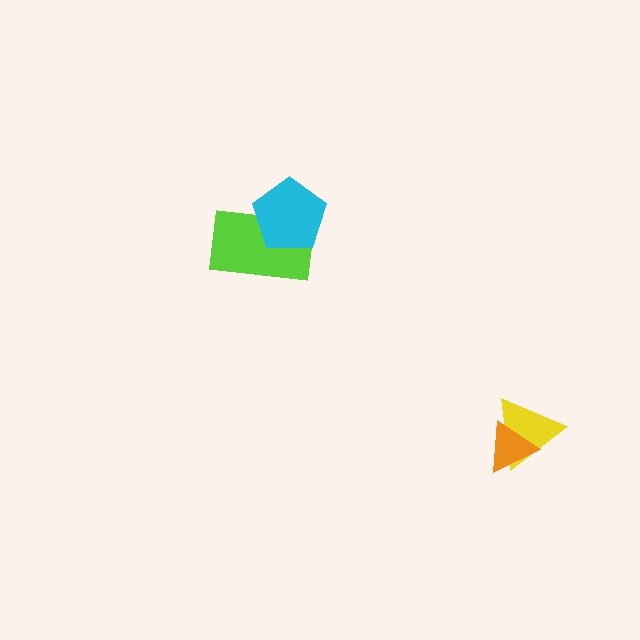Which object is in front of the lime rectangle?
The cyan pentagon is in front of the lime rectangle.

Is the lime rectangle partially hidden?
Yes, it is partially covered by another shape.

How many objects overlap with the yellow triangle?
1 object overlaps with the yellow triangle.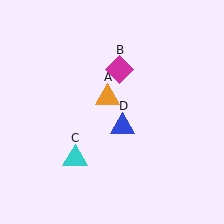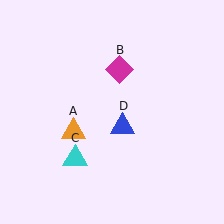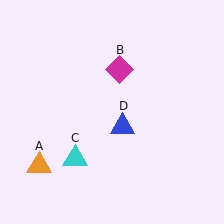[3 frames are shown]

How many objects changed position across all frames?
1 object changed position: orange triangle (object A).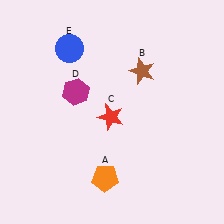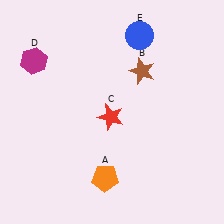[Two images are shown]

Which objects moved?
The objects that moved are: the magenta hexagon (D), the blue circle (E).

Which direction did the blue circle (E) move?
The blue circle (E) moved right.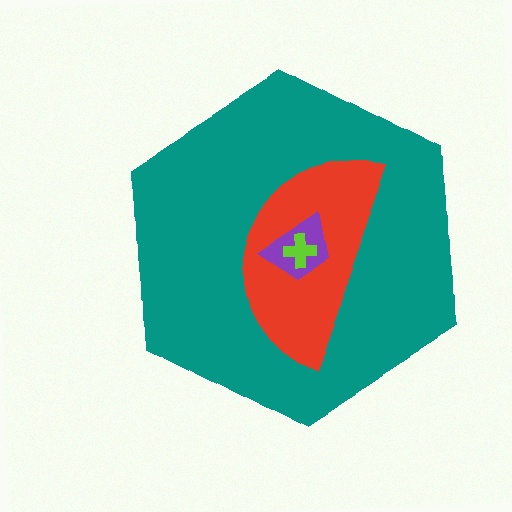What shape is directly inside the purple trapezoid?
The lime cross.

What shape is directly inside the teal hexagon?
The red semicircle.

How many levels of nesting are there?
4.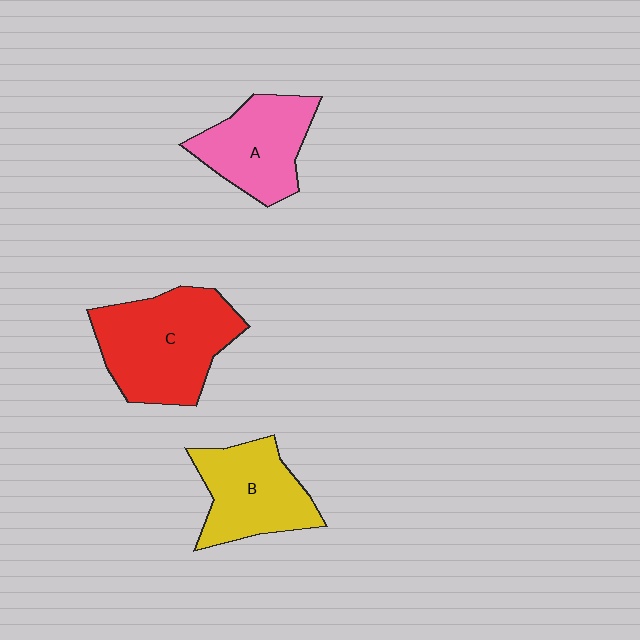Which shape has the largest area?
Shape C (red).